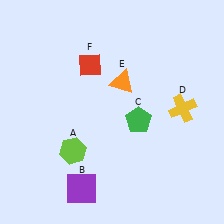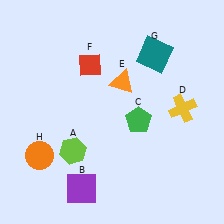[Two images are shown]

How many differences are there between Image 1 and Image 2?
There are 2 differences between the two images.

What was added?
A teal square (G), an orange circle (H) were added in Image 2.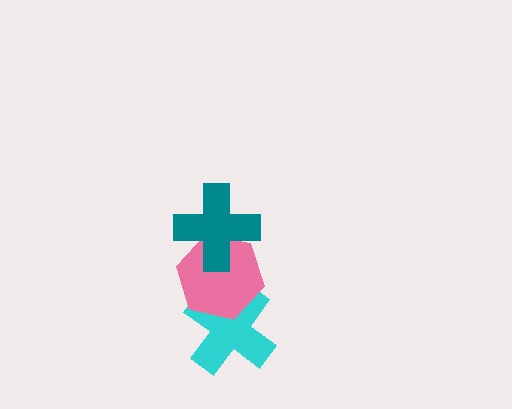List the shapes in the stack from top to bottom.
From top to bottom: the teal cross, the pink hexagon, the cyan cross.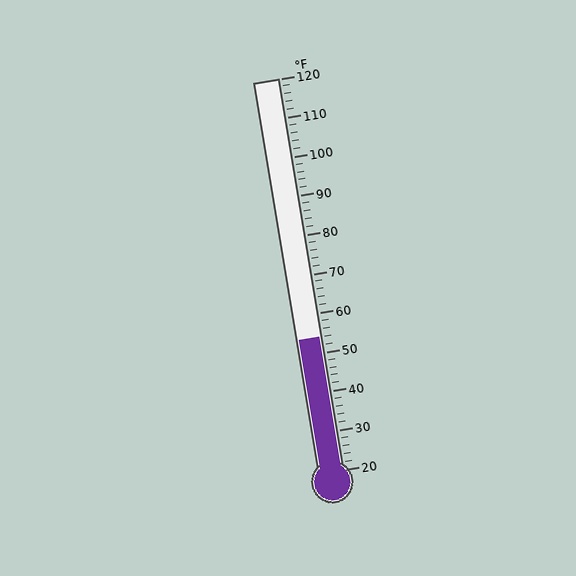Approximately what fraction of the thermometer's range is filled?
The thermometer is filled to approximately 35% of its range.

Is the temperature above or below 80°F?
The temperature is below 80°F.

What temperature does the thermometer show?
The thermometer shows approximately 54°F.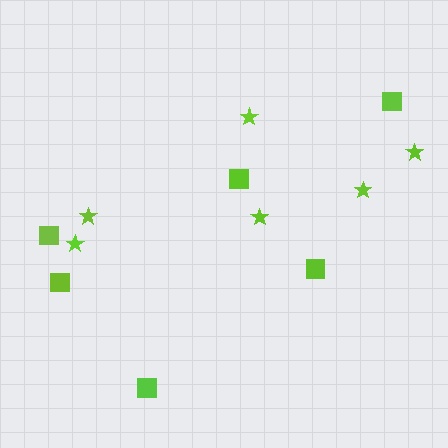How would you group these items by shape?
There are 2 groups: one group of stars (6) and one group of squares (6).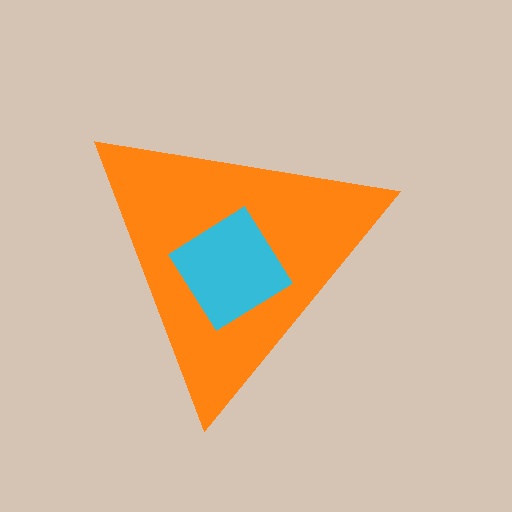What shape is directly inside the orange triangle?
The cyan diamond.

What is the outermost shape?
The orange triangle.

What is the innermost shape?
The cyan diamond.